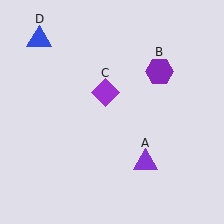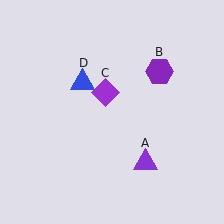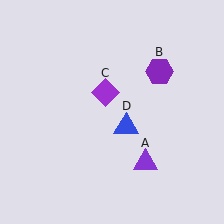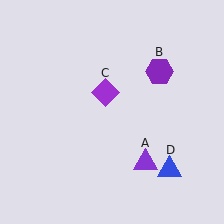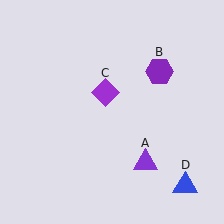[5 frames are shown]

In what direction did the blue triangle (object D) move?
The blue triangle (object D) moved down and to the right.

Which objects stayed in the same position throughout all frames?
Purple triangle (object A) and purple hexagon (object B) and purple diamond (object C) remained stationary.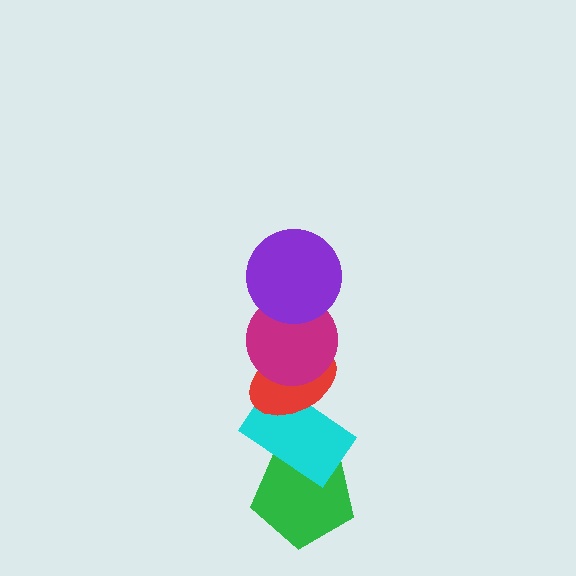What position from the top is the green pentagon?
The green pentagon is 5th from the top.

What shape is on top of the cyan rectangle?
The red ellipse is on top of the cyan rectangle.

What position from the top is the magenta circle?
The magenta circle is 2nd from the top.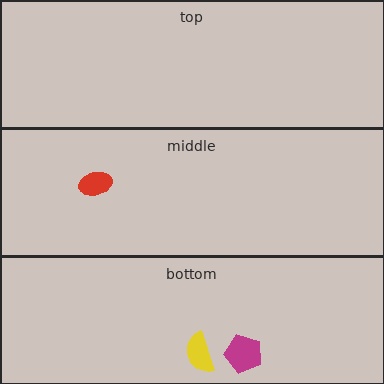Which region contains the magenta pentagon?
The bottom region.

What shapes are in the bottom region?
The magenta pentagon, the yellow semicircle.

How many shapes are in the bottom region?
2.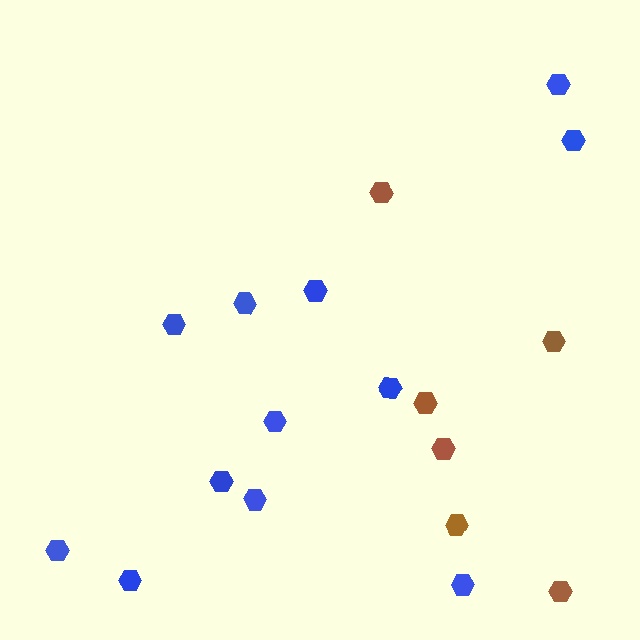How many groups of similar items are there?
There are 2 groups: one group of blue hexagons (12) and one group of brown hexagons (6).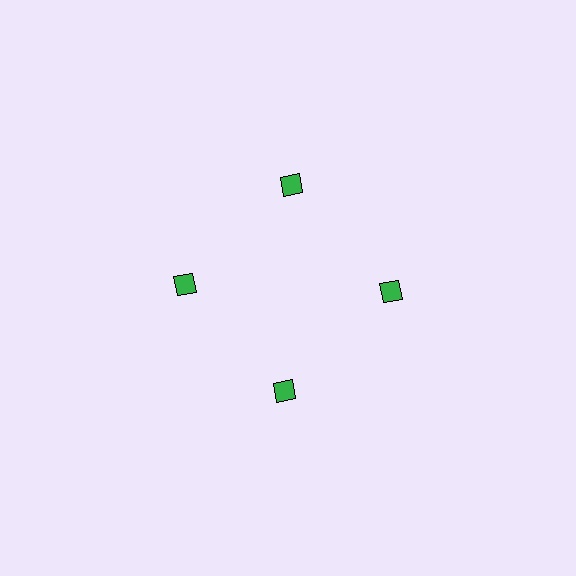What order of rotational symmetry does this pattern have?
This pattern has 4-fold rotational symmetry.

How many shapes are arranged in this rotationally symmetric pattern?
There are 4 shapes, arranged in 4 groups of 1.